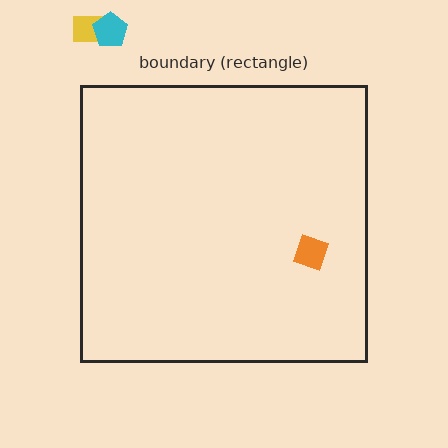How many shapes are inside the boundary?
1 inside, 2 outside.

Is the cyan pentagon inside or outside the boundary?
Outside.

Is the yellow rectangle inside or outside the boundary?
Outside.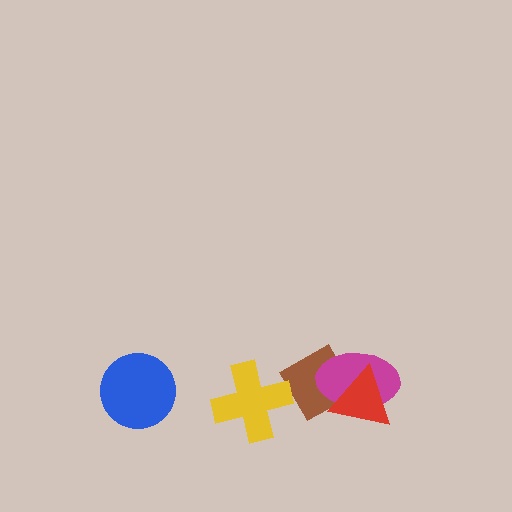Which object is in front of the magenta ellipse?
The red triangle is in front of the magenta ellipse.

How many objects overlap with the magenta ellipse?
2 objects overlap with the magenta ellipse.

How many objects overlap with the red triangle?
2 objects overlap with the red triangle.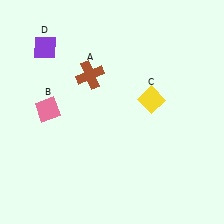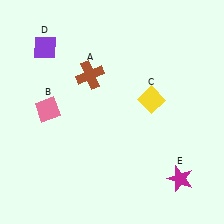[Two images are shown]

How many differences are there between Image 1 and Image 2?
There is 1 difference between the two images.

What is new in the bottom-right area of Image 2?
A magenta star (E) was added in the bottom-right area of Image 2.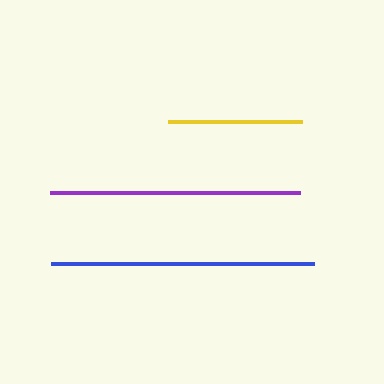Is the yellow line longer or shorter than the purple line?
The purple line is longer than the yellow line.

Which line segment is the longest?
The blue line is the longest at approximately 263 pixels.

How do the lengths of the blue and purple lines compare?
The blue and purple lines are approximately the same length.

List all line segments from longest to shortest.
From longest to shortest: blue, purple, yellow.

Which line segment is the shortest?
The yellow line is the shortest at approximately 134 pixels.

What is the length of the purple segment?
The purple segment is approximately 251 pixels long.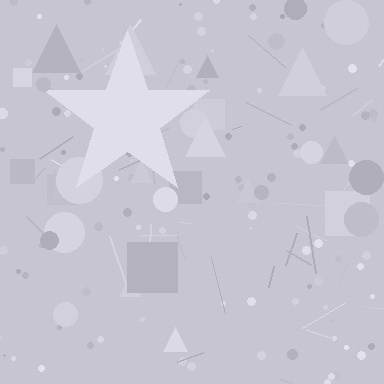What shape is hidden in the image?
A star is hidden in the image.